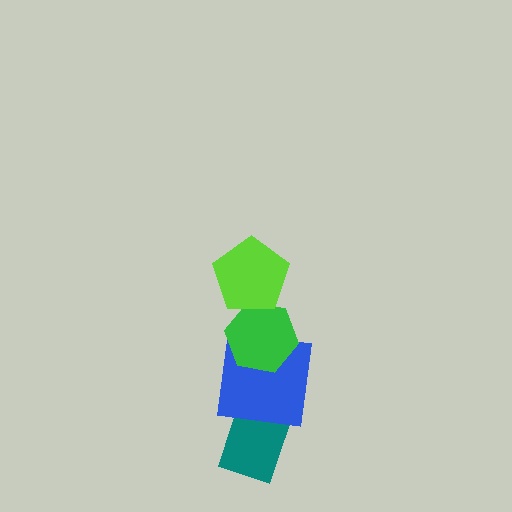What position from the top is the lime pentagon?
The lime pentagon is 1st from the top.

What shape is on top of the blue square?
The green hexagon is on top of the blue square.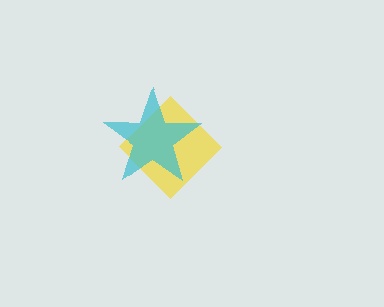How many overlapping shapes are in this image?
There are 2 overlapping shapes in the image.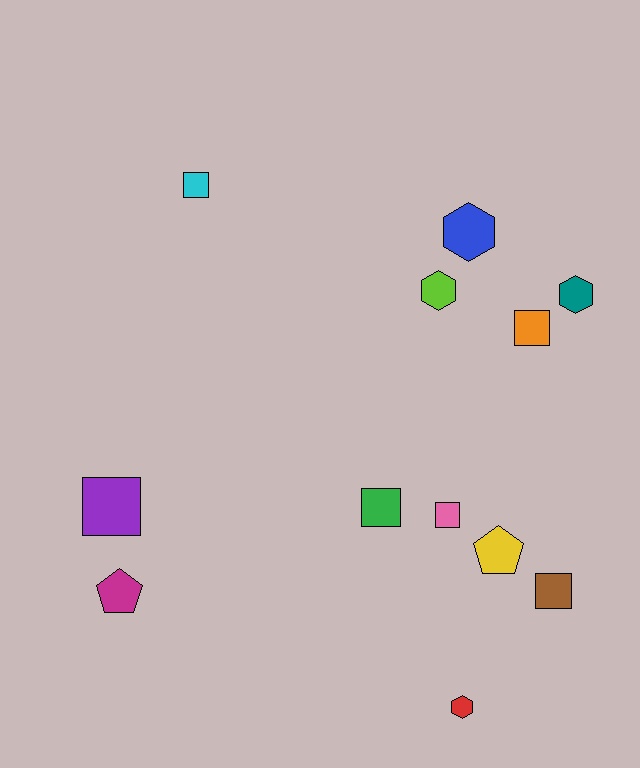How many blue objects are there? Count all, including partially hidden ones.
There is 1 blue object.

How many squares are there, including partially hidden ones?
There are 6 squares.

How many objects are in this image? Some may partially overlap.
There are 12 objects.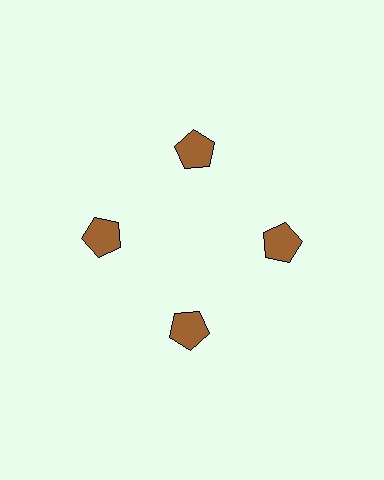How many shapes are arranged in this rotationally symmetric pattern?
There are 4 shapes, arranged in 4 groups of 1.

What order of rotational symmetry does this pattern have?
This pattern has 4-fold rotational symmetry.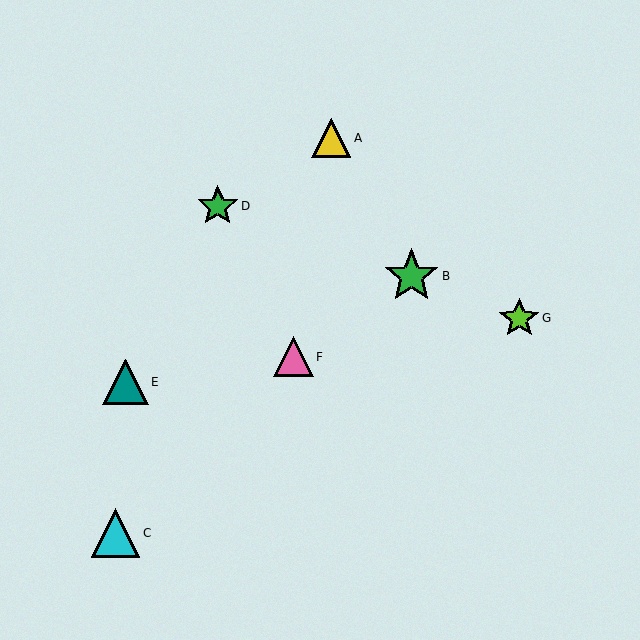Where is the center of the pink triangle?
The center of the pink triangle is at (293, 357).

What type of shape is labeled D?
Shape D is a green star.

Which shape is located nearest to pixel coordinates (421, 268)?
The green star (labeled B) at (411, 276) is nearest to that location.